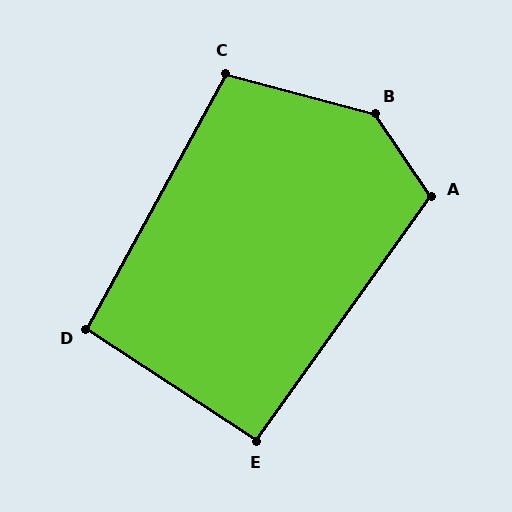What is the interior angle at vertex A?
Approximately 110 degrees (obtuse).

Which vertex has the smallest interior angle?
E, at approximately 92 degrees.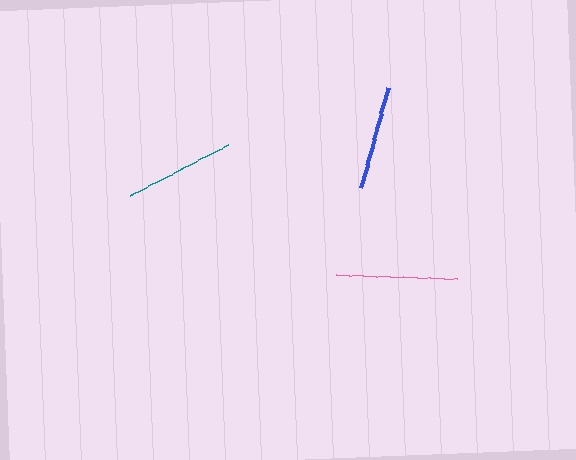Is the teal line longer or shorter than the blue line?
The teal line is longer than the blue line.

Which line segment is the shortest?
The blue line is the shortest at approximately 104 pixels.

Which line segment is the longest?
The pink line is the longest at approximately 121 pixels.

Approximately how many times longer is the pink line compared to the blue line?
The pink line is approximately 1.2 times the length of the blue line.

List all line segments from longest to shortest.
From longest to shortest: pink, teal, blue.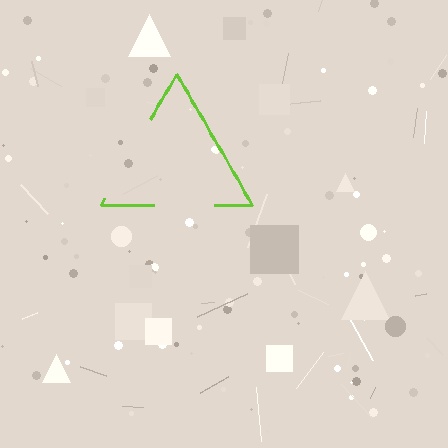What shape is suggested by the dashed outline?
The dashed outline suggests a triangle.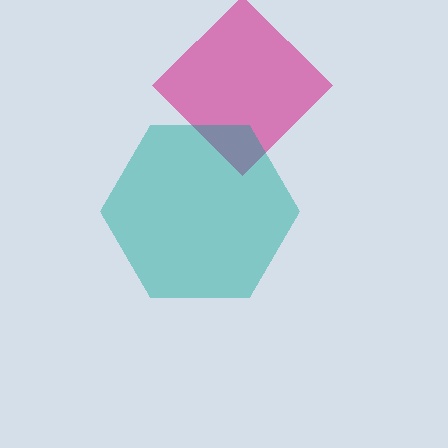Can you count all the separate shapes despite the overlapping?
Yes, there are 2 separate shapes.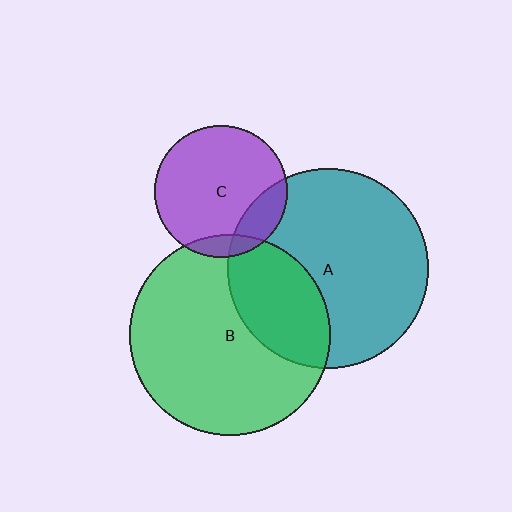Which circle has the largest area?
Circle B (green).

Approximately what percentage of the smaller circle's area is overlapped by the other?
Approximately 30%.